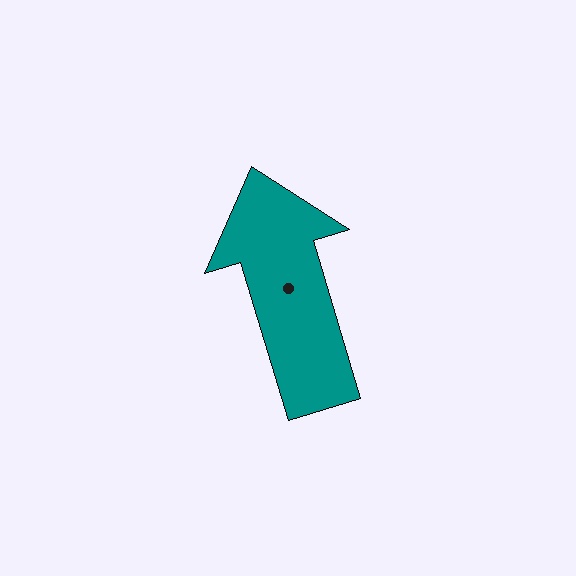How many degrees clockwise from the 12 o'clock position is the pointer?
Approximately 343 degrees.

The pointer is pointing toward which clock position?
Roughly 11 o'clock.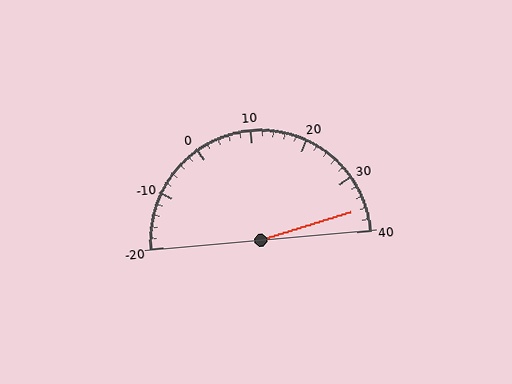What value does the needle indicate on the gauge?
The needle indicates approximately 36.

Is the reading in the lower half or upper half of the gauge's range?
The reading is in the upper half of the range (-20 to 40).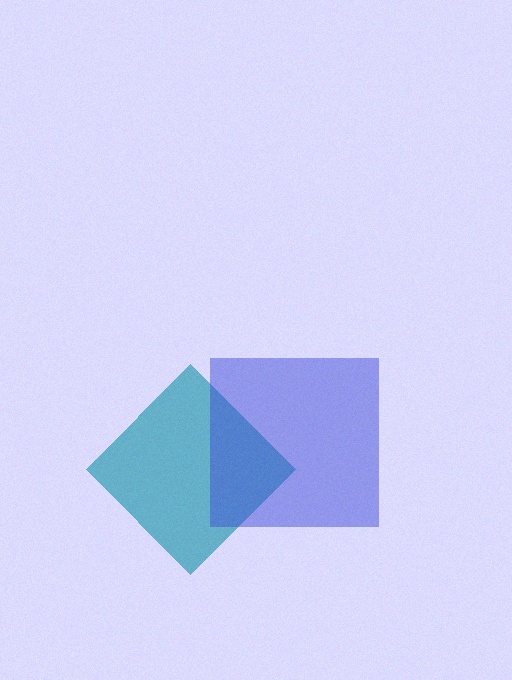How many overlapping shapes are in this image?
There are 2 overlapping shapes in the image.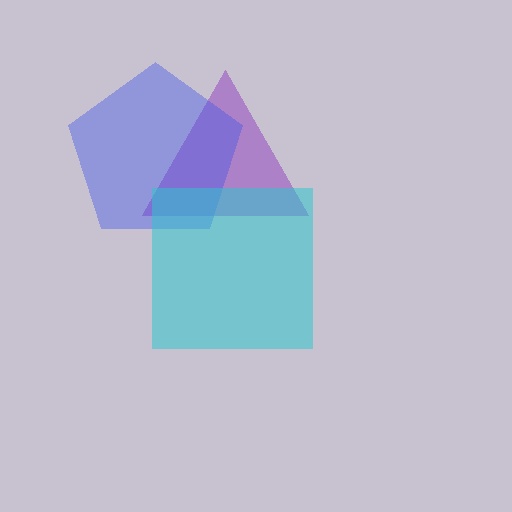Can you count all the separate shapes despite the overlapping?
Yes, there are 3 separate shapes.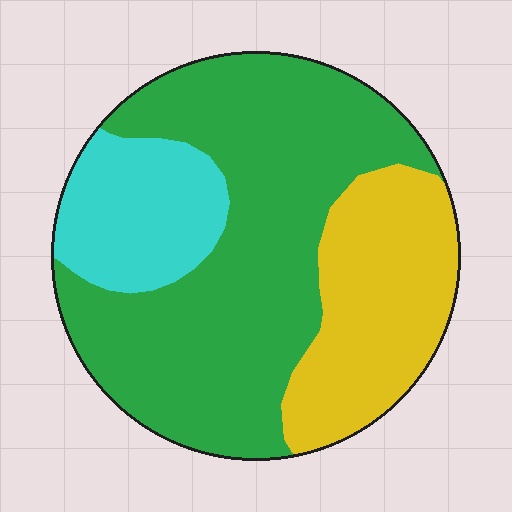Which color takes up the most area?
Green, at roughly 55%.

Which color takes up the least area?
Cyan, at roughly 15%.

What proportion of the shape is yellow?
Yellow covers 26% of the shape.